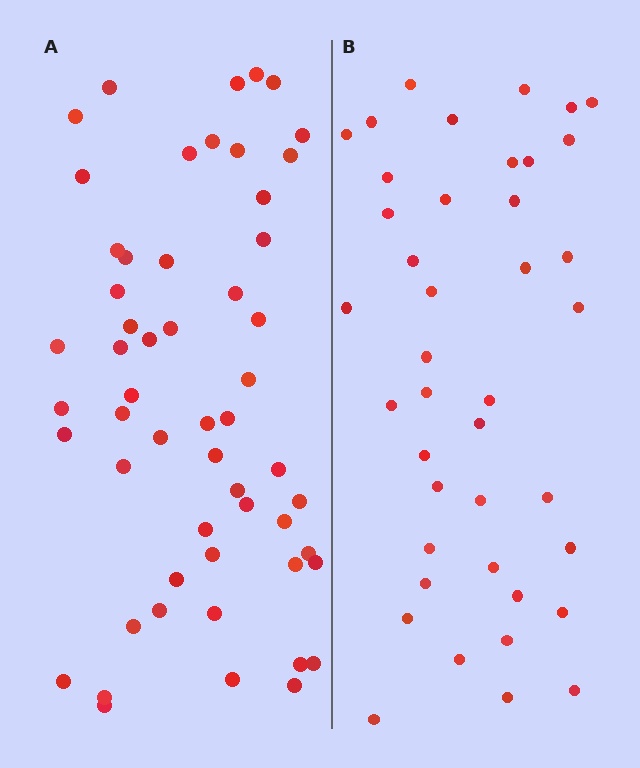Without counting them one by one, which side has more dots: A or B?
Region A (the left region) has more dots.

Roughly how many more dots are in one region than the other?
Region A has approximately 15 more dots than region B.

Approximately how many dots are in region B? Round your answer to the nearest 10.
About 40 dots. (The exact count is 41, which rounds to 40.)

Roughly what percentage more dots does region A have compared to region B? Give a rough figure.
About 35% more.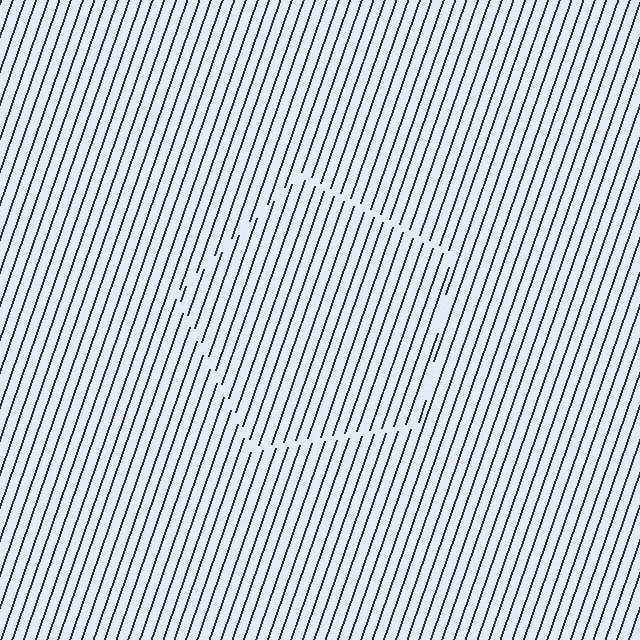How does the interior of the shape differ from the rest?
The interior of the shape contains the same grating, shifted by half a period — the contour is defined by the phase discontinuity where line-ends from the inner and outer gratings abut.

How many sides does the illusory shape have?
5 sides — the line-ends trace a pentagon.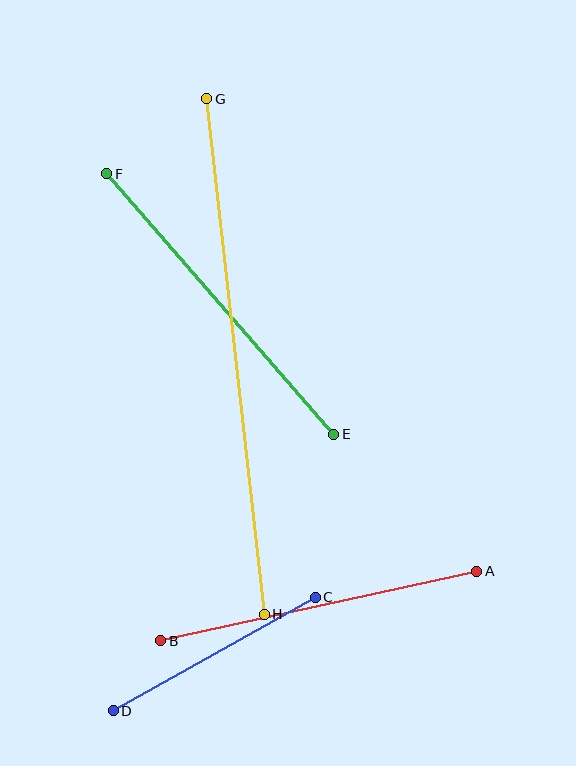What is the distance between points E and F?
The distance is approximately 345 pixels.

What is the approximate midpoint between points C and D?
The midpoint is at approximately (214, 654) pixels.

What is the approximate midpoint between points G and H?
The midpoint is at approximately (235, 356) pixels.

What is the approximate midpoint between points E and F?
The midpoint is at approximately (220, 304) pixels.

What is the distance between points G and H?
The distance is approximately 519 pixels.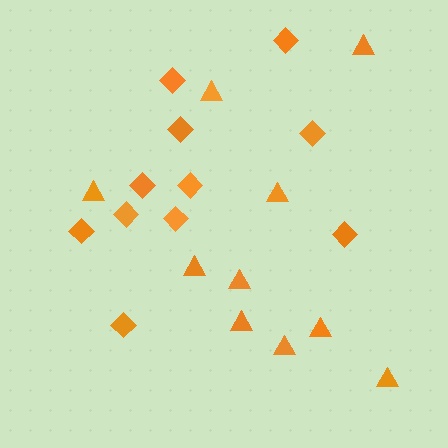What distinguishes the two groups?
There are 2 groups: one group of triangles (10) and one group of diamonds (11).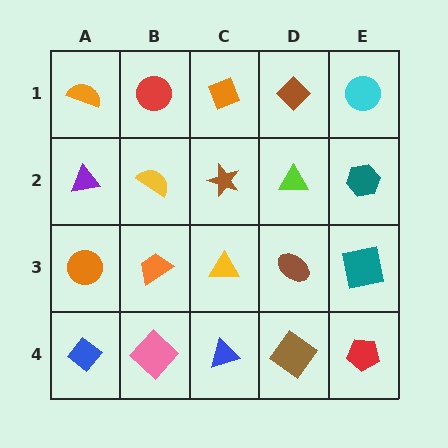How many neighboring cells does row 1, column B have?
3.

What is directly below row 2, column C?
A yellow triangle.